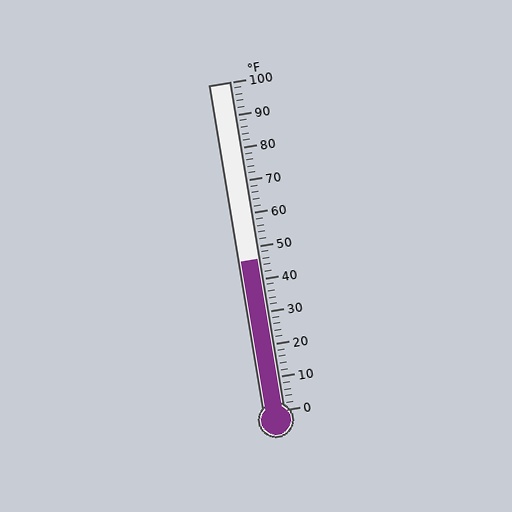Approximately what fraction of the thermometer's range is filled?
The thermometer is filled to approximately 45% of its range.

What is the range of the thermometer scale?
The thermometer scale ranges from 0°F to 100°F.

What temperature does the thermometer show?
The thermometer shows approximately 46°F.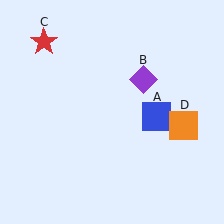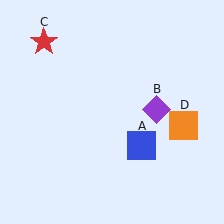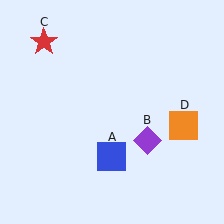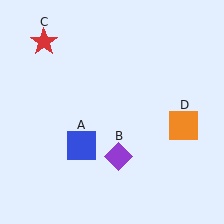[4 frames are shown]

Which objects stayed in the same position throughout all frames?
Red star (object C) and orange square (object D) remained stationary.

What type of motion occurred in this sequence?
The blue square (object A), purple diamond (object B) rotated clockwise around the center of the scene.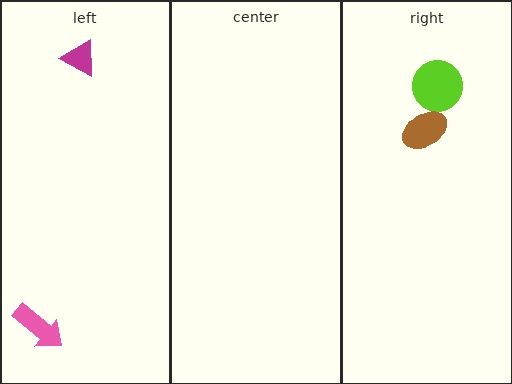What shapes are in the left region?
The magenta triangle, the pink arrow.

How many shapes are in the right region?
2.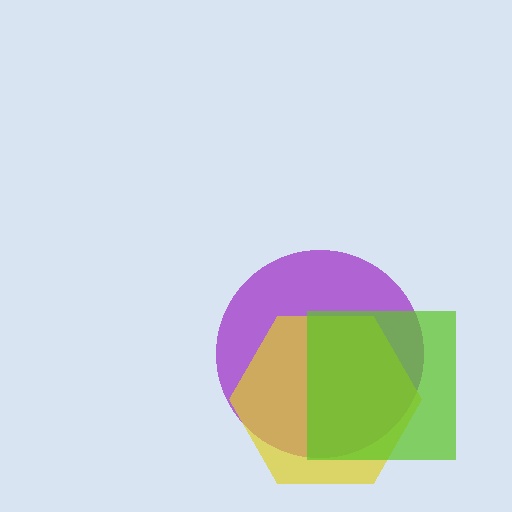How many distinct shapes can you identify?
There are 3 distinct shapes: a purple circle, a yellow hexagon, a lime square.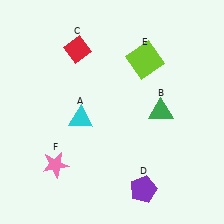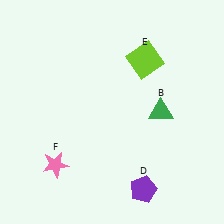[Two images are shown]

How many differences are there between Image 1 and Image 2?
There are 2 differences between the two images.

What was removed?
The cyan triangle (A), the red diamond (C) were removed in Image 2.